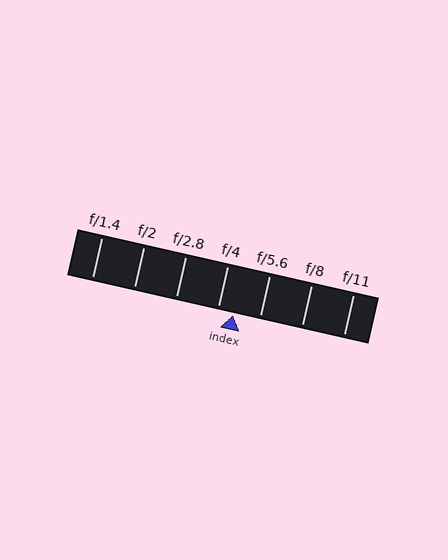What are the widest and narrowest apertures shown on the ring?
The widest aperture shown is f/1.4 and the narrowest is f/11.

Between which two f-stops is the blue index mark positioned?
The index mark is between f/4 and f/5.6.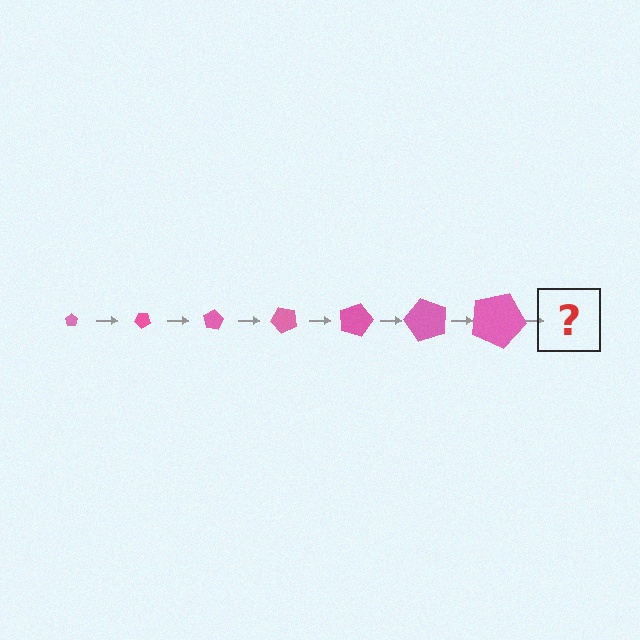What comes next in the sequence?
The next element should be a pentagon, larger than the previous one and rotated 280 degrees from the start.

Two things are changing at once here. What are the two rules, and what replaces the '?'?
The two rules are that the pentagon grows larger each step and it rotates 40 degrees each step. The '?' should be a pentagon, larger than the previous one and rotated 280 degrees from the start.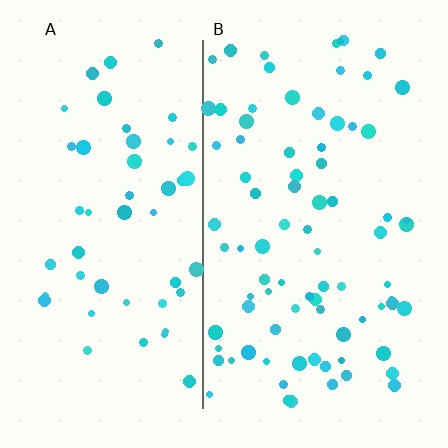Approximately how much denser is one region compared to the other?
Approximately 1.7× — region B over region A.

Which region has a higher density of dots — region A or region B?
B (the right).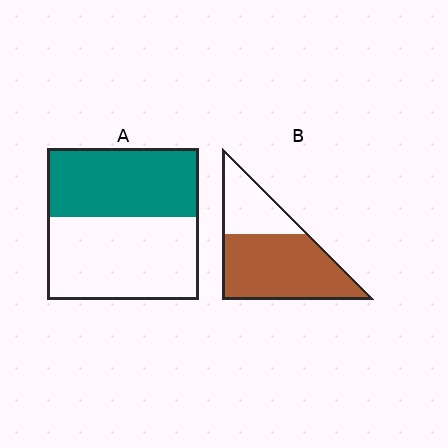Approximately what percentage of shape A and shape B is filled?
A is approximately 45% and B is approximately 70%.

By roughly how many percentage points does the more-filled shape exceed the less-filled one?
By roughly 20 percentage points (B over A).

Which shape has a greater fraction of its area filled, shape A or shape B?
Shape B.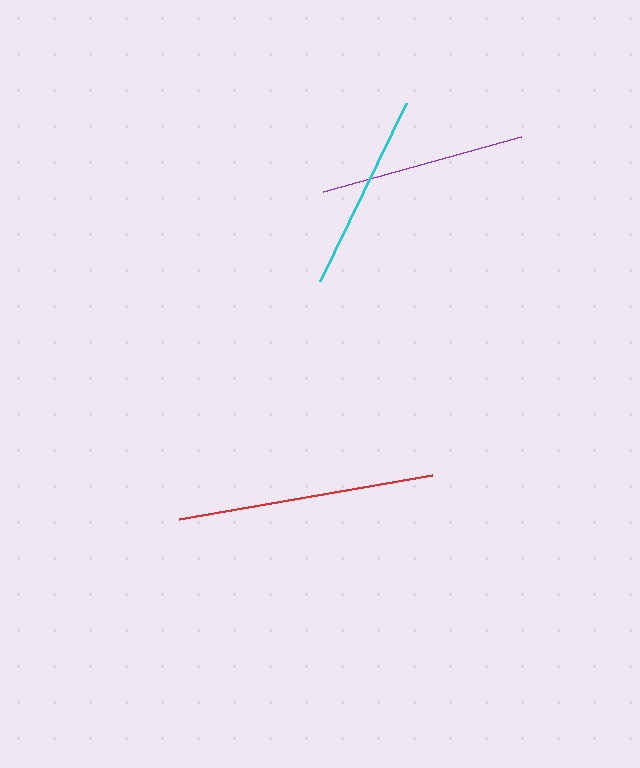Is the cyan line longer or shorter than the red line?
The red line is longer than the cyan line.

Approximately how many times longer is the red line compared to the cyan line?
The red line is approximately 1.3 times the length of the cyan line.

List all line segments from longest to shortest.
From longest to shortest: red, purple, cyan.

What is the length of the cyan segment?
The cyan segment is approximately 198 pixels long.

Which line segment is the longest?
The red line is the longest at approximately 257 pixels.